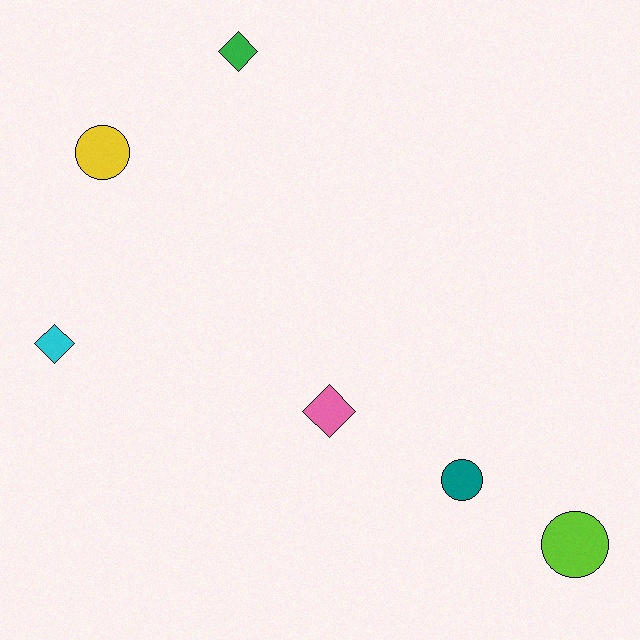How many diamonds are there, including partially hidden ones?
There are 3 diamonds.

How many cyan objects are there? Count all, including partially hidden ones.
There is 1 cyan object.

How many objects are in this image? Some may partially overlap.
There are 6 objects.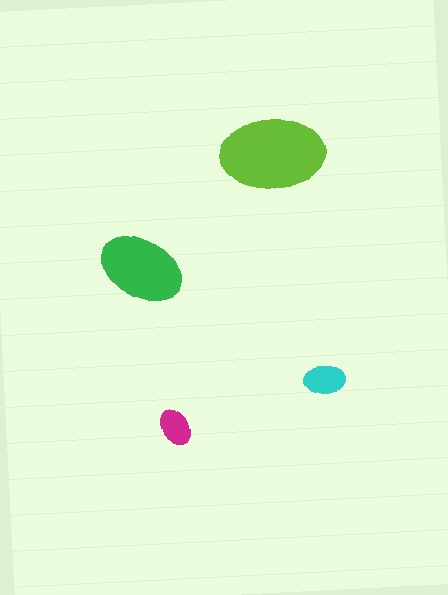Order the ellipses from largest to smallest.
the lime one, the green one, the cyan one, the magenta one.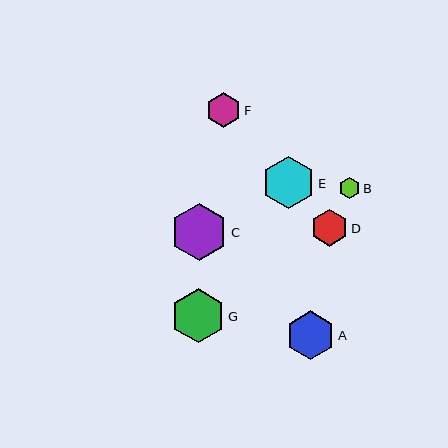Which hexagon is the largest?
Hexagon C is the largest with a size of approximately 58 pixels.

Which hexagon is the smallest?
Hexagon B is the smallest with a size of approximately 21 pixels.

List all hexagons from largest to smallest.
From largest to smallest: C, G, E, A, D, F, B.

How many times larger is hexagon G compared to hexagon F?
Hexagon G is approximately 1.6 times the size of hexagon F.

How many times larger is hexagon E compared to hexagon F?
Hexagon E is approximately 1.5 times the size of hexagon F.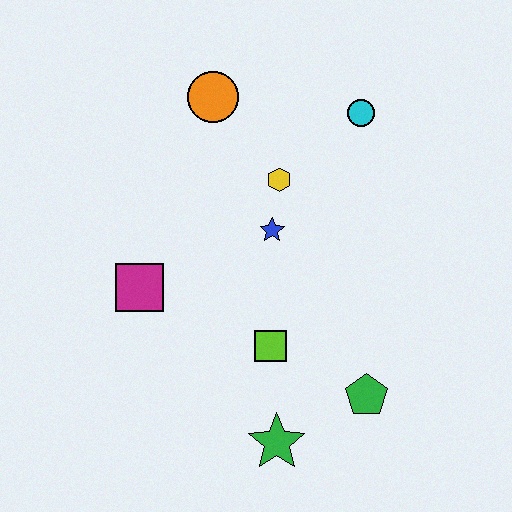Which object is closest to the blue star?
The yellow hexagon is closest to the blue star.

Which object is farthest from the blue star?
The green star is farthest from the blue star.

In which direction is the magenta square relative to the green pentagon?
The magenta square is to the left of the green pentagon.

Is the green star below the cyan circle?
Yes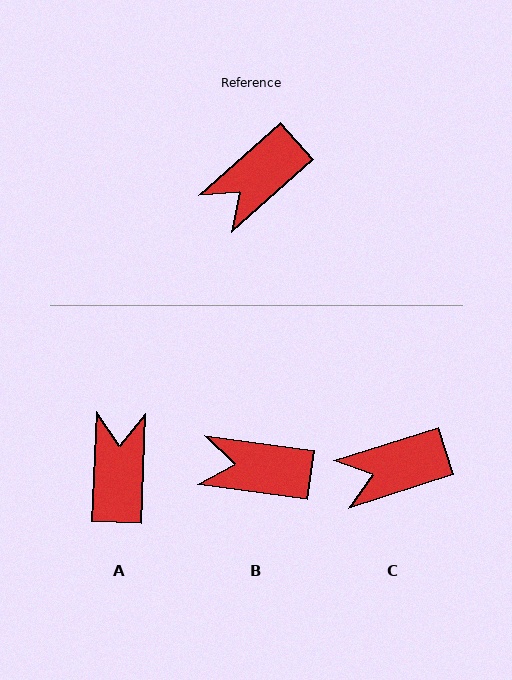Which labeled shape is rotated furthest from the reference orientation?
A, about 134 degrees away.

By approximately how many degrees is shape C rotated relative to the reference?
Approximately 24 degrees clockwise.